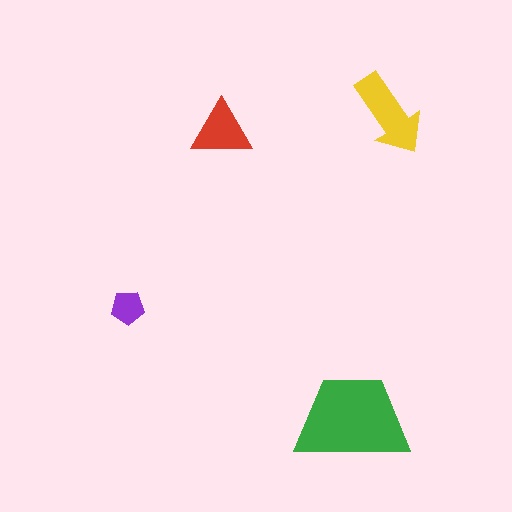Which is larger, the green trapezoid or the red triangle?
The green trapezoid.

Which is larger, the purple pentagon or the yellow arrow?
The yellow arrow.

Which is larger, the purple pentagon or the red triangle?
The red triangle.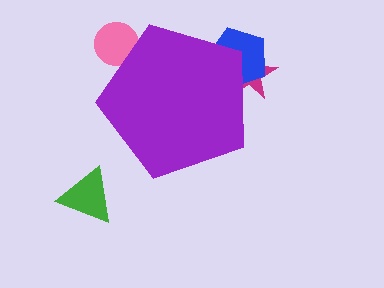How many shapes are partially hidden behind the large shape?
3 shapes are partially hidden.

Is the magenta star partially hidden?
Yes, the magenta star is partially hidden behind the purple pentagon.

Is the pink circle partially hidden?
Yes, the pink circle is partially hidden behind the purple pentagon.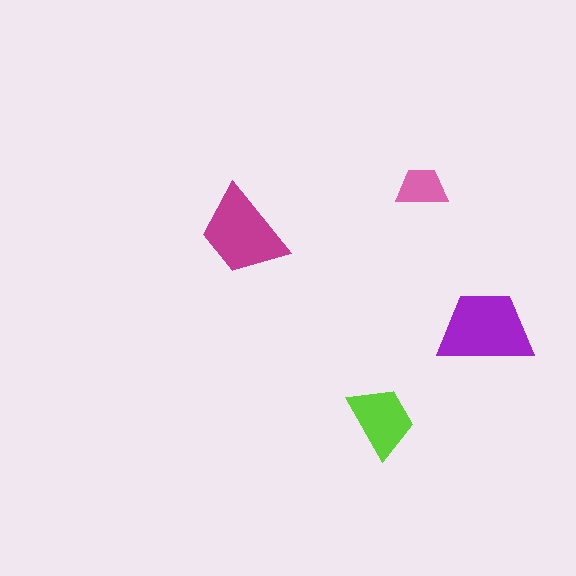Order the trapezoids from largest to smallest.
the purple one, the magenta one, the lime one, the pink one.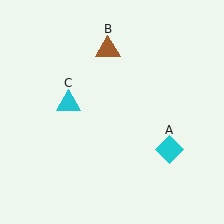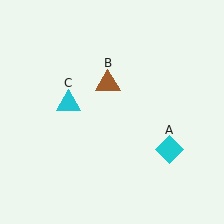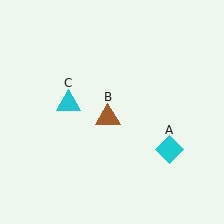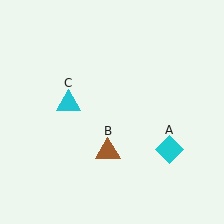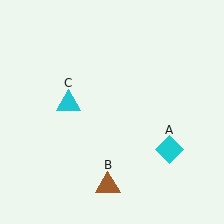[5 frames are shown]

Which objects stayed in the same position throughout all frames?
Cyan diamond (object A) and cyan triangle (object C) remained stationary.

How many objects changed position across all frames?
1 object changed position: brown triangle (object B).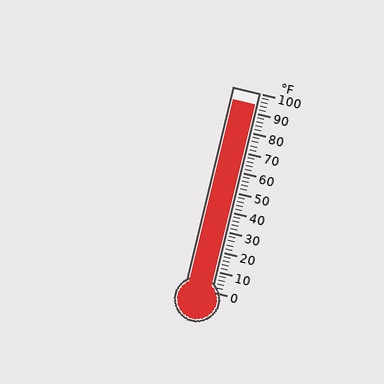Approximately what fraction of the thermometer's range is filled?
The thermometer is filled to approximately 95% of its range.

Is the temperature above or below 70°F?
The temperature is above 70°F.